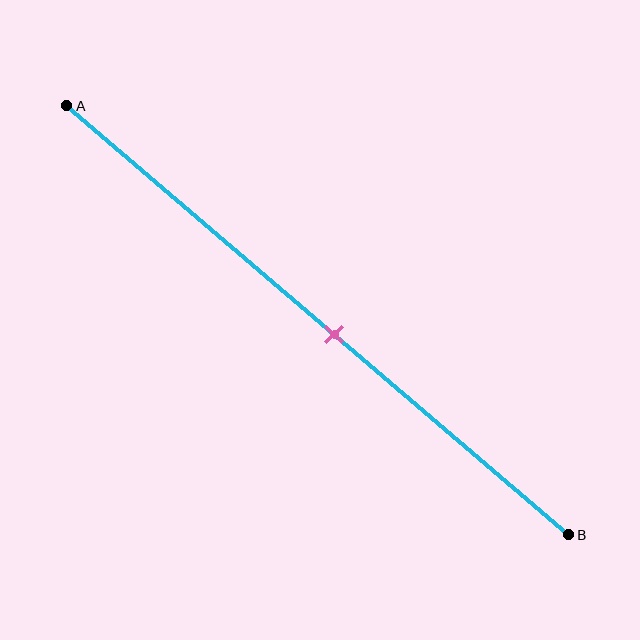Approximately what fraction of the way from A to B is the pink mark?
The pink mark is approximately 55% of the way from A to B.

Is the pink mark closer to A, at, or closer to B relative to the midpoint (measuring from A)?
The pink mark is closer to point B than the midpoint of segment AB.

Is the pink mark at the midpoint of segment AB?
No, the mark is at about 55% from A, not at the 50% midpoint.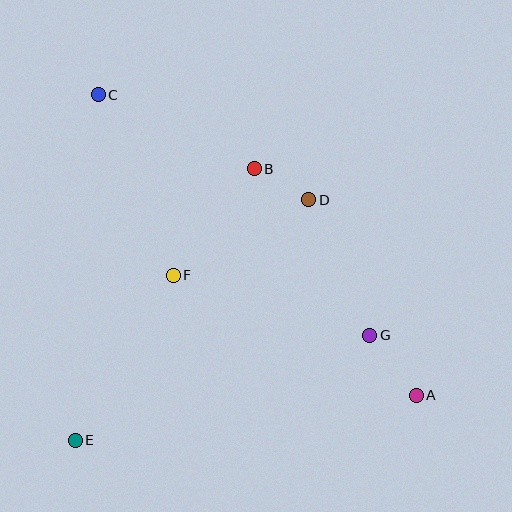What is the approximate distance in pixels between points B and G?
The distance between B and G is approximately 203 pixels.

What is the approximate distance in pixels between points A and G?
The distance between A and G is approximately 76 pixels.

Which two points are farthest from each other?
Points A and C are farthest from each other.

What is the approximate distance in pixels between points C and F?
The distance between C and F is approximately 196 pixels.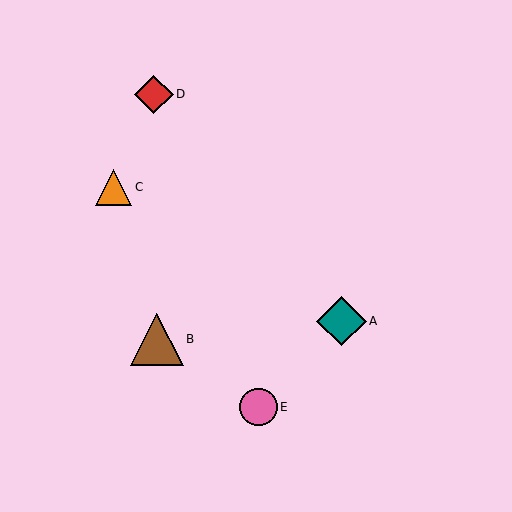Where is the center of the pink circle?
The center of the pink circle is at (258, 407).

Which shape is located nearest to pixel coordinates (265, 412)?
The pink circle (labeled E) at (258, 407) is nearest to that location.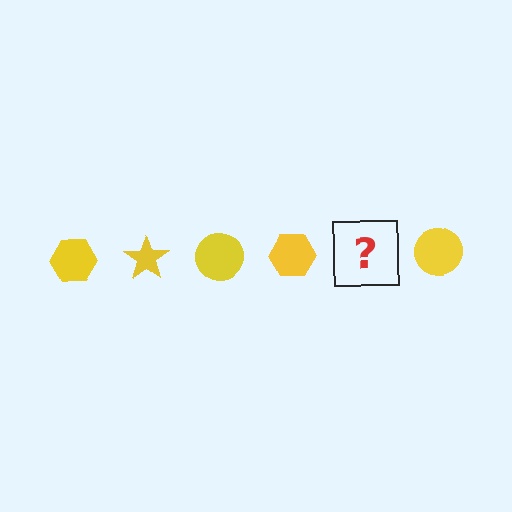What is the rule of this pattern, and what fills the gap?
The rule is that the pattern cycles through hexagon, star, circle shapes in yellow. The gap should be filled with a yellow star.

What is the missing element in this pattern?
The missing element is a yellow star.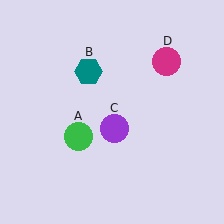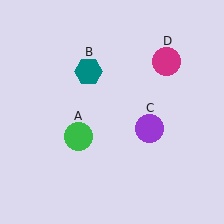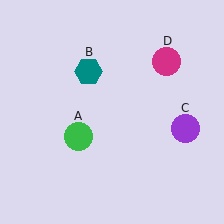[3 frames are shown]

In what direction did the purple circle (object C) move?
The purple circle (object C) moved right.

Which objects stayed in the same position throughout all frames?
Green circle (object A) and teal hexagon (object B) and magenta circle (object D) remained stationary.